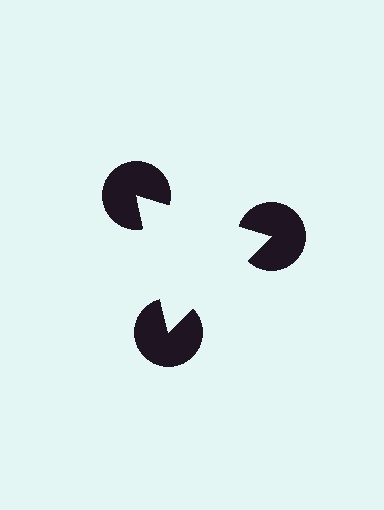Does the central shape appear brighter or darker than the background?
It typically appears slightly brighter than the background, even though no actual brightness change is drawn.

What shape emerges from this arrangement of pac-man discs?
An illusory triangle — its edges are inferred from the aligned wedge cuts in the pac-man discs, not physically drawn.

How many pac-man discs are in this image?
There are 3 — one at each vertex of the illusory triangle.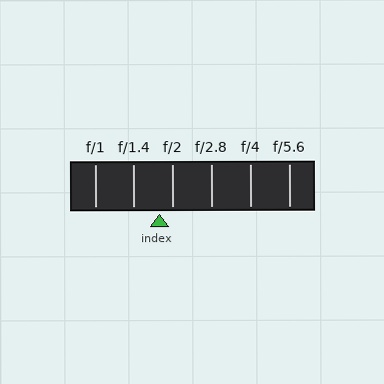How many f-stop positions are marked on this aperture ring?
There are 6 f-stop positions marked.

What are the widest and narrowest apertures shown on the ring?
The widest aperture shown is f/1 and the narrowest is f/5.6.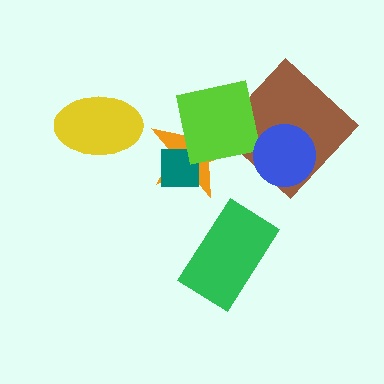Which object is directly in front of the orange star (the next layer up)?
The teal square is directly in front of the orange star.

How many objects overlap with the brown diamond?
2 objects overlap with the brown diamond.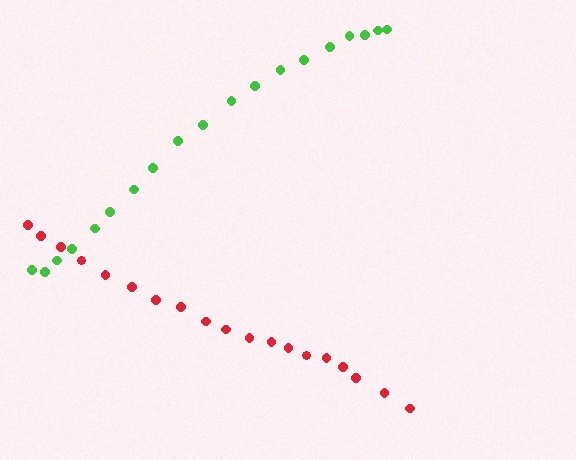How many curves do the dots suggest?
There are 2 distinct paths.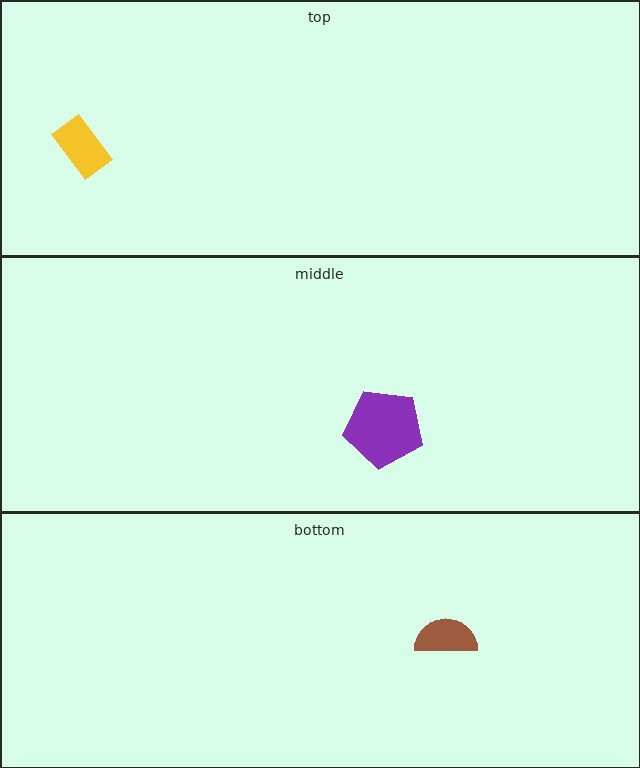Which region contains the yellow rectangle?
The top region.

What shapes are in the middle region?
The purple pentagon.